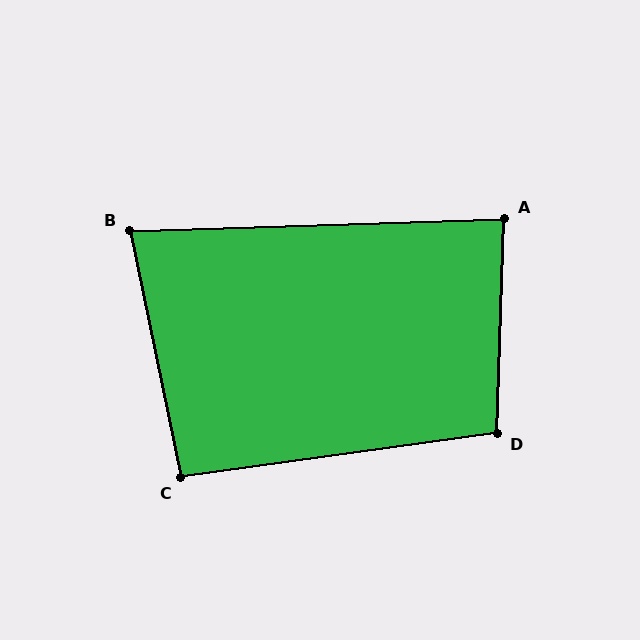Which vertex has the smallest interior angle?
B, at approximately 80 degrees.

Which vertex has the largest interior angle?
D, at approximately 100 degrees.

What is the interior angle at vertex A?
Approximately 86 degrees (approximately right).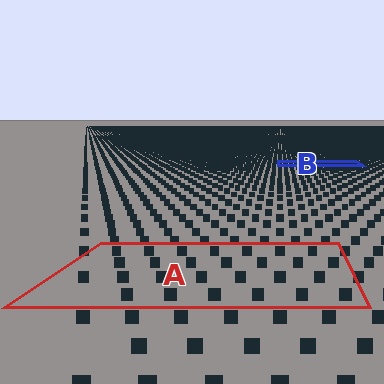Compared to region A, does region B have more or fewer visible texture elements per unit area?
Region B has more texture elements per unit area — they are packed more densely because it is farther away.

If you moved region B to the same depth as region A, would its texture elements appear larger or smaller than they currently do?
They would appear larger. At a closer depth, the same texture elements are projected at a bigger on-screen size.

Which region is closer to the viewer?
Region A is closer. The texture elements there are larger and more spread out.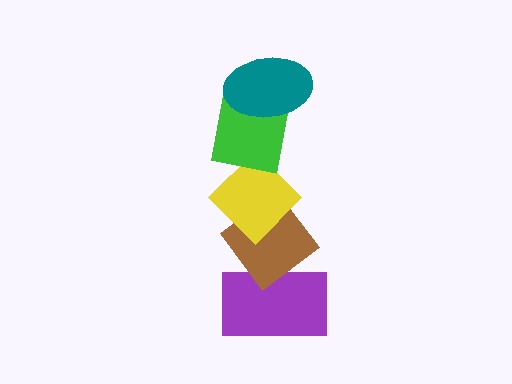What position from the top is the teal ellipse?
The teal ellipse is 1st from the top.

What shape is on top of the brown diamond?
The yellow diamond is on top of the brown diamond.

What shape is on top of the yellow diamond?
The green square is on top of the yellow diamond.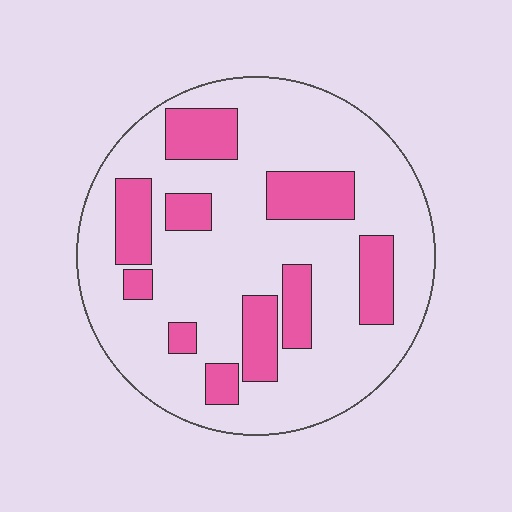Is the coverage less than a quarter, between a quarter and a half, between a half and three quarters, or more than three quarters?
Less than a quarter.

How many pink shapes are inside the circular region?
10.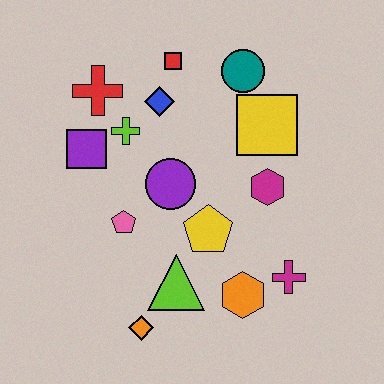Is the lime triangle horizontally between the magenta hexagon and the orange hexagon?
No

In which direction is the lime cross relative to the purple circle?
The lime cross is above the purple circle.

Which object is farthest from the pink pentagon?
The teal circle is farthest from the pink pentagon.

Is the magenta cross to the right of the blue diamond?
Yes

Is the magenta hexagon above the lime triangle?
Yes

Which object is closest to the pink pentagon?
The purple circle is closest to the pink pentagon.